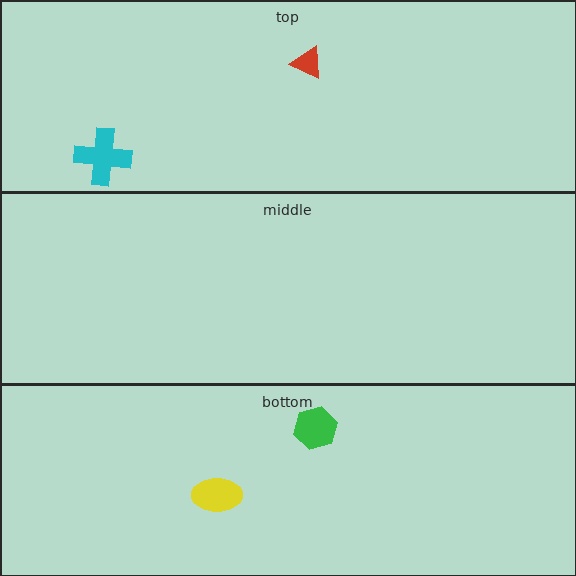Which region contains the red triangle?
The top region.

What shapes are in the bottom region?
The yellow ellipse, the green hexagon.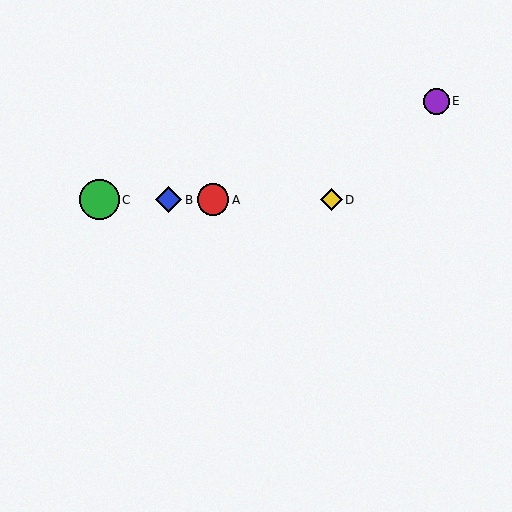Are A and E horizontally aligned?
No, A is at y≈200 and E is at y≈101.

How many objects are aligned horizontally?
4 objects (A, B, C, D) are aligned horizontally.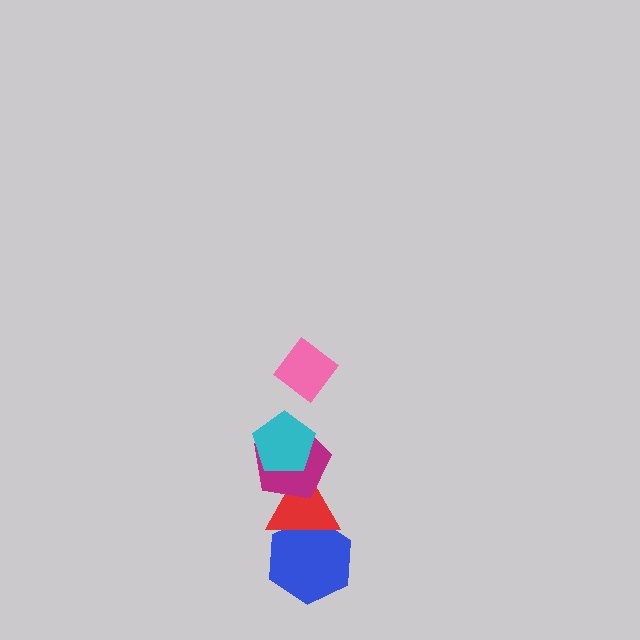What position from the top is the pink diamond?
The pink diamond is 1st from the top.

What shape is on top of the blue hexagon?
The red triangle is on top of the blue hexagon.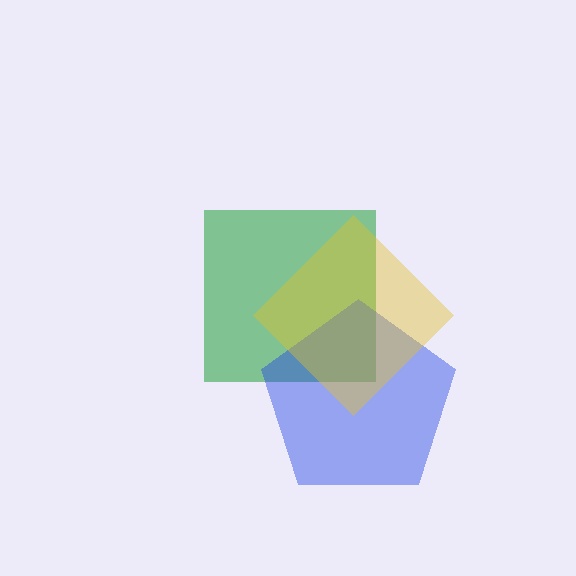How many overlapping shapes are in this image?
There are 3 overlapping shapes in the image.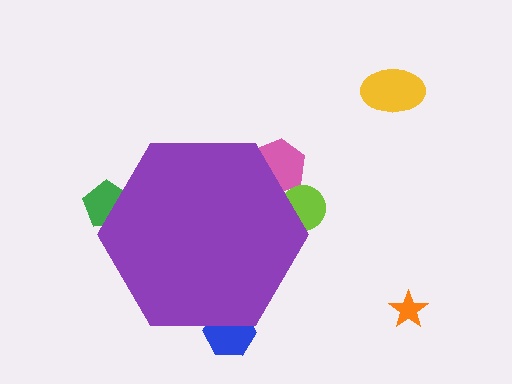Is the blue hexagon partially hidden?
Yes, the blue hexagon is partially hidden behind the purple hexagon.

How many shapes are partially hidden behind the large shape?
4 shapes are partially hidden.